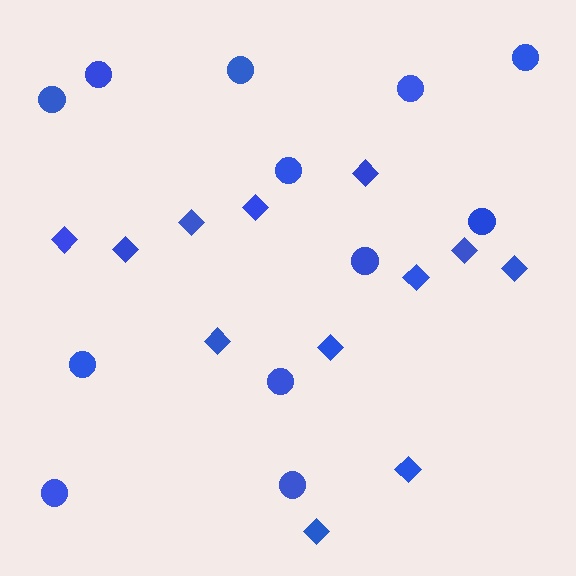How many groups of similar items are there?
There are 2 groups: one group of diamonds (12) and one group of circles (12).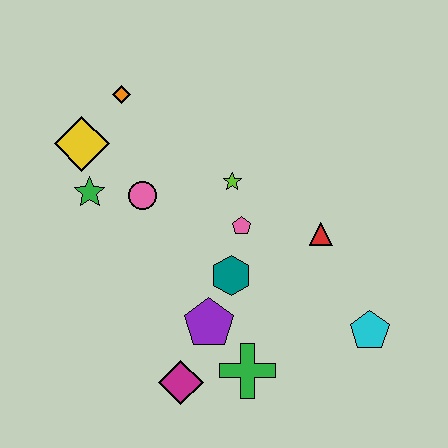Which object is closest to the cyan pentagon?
The red triangle is closest to the cyan pentagon.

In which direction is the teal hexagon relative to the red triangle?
The teal hexagon is to the left of the red triangle.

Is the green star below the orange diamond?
Yes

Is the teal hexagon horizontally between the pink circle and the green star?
No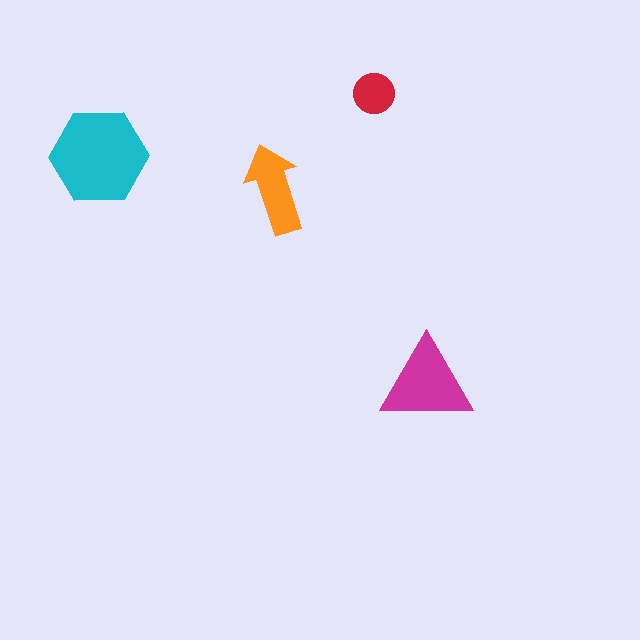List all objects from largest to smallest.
The cyan hexagon, the magenta triangle, the orange arrow, the red circle.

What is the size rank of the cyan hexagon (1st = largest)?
1st.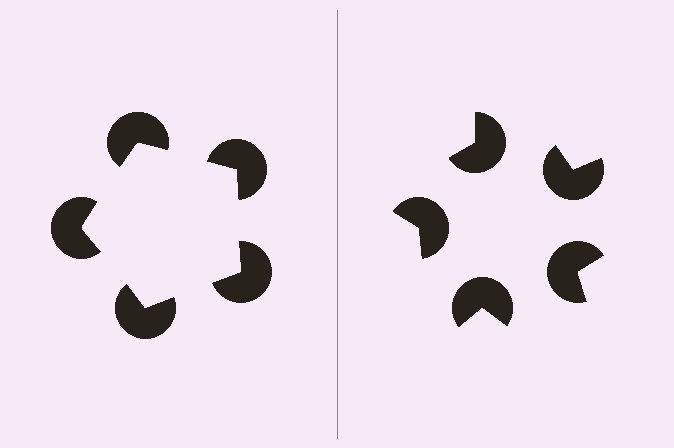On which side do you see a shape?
An illusory pentagon appears on the left side. On the right side the wedge cuts are rotated, so no coherent shape forms.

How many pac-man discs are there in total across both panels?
10 — 5 on each side.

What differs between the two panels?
The pac-man discs are positioned identically on both sides; only the wedge orientations differ. On the left they align to a pentagon; on the right they are misaligned.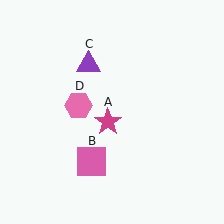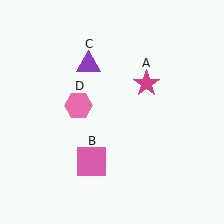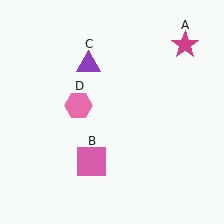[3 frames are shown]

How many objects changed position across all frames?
1 object changed position: magenta star (object A).